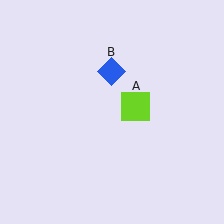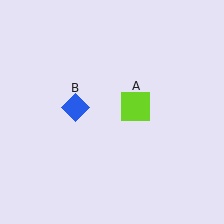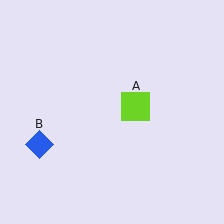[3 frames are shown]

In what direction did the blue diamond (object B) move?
The blue diamond (object B) moved down and to the left.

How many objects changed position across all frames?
1 object changed position: blue diamond (object B).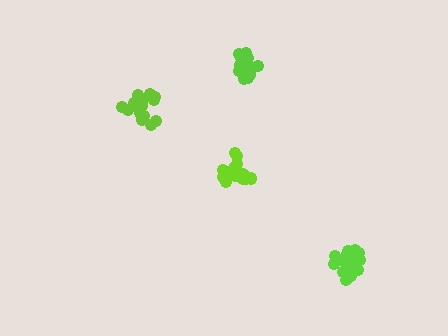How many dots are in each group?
Group 1: 20 dots, Group 2: 17 dots, Group 3: 19 dots, Group 4: 20 dots (76 total).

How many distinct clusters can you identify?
There are 4 distinct clusters.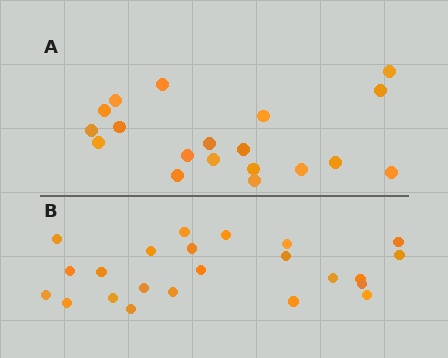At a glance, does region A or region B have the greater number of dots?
Region B (the bottom region) has more dots.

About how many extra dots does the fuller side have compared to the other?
Region B has about 4 more dots than region A.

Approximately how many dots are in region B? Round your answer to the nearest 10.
About 20 dots. (The exact count is 23, which rounds to 20.)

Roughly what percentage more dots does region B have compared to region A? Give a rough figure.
About 20% more.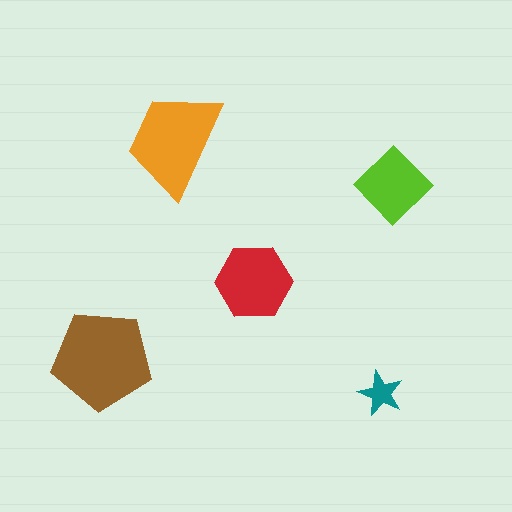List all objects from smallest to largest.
The teal star, the lime diamond, the red hexagon, the orange trapezoid, the brown pentagon.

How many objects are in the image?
There are 5 objects in the image.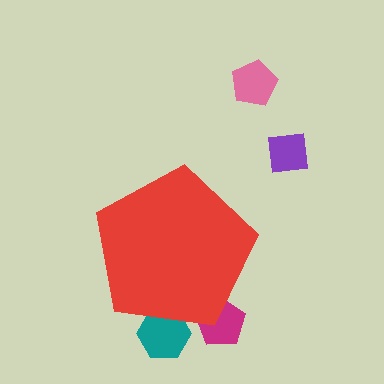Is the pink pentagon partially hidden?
No, the pink pentagon is fully visible.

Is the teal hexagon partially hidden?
Yes, the teal hexagon is partially hidden behind the red pentagon.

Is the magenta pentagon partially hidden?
Yes, the magenta pentagon is partially hidden behind the red pentagon.